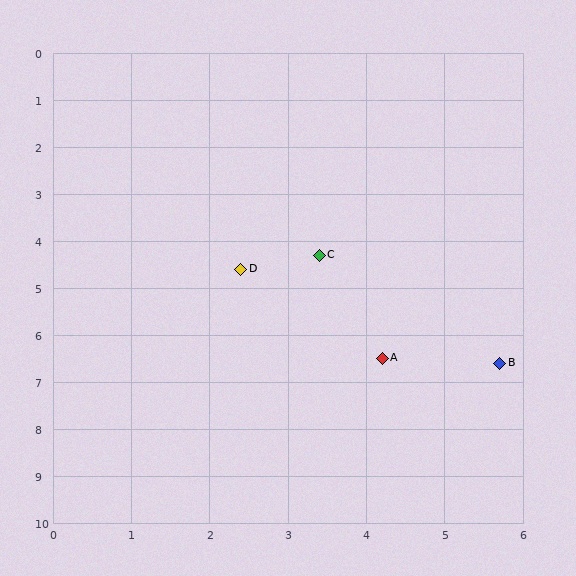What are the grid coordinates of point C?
Point C is at approximately (3.4, 4.3).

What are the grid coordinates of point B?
Point B is at approximately (5.7, 6.6).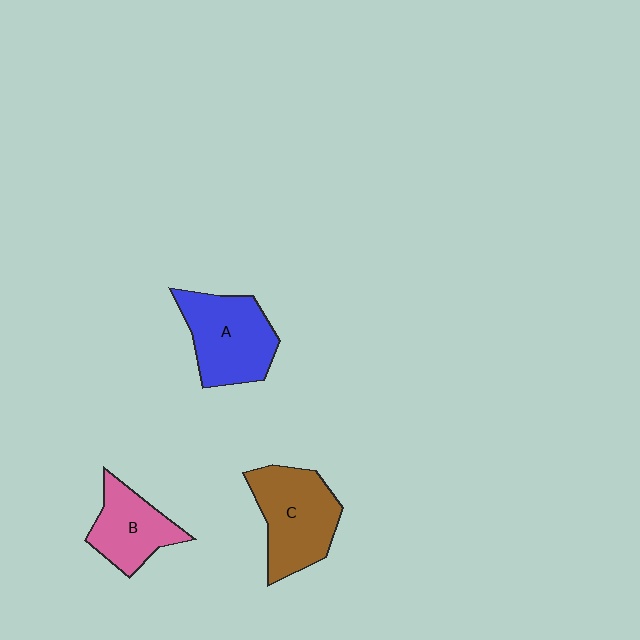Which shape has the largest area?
Shape C (brown).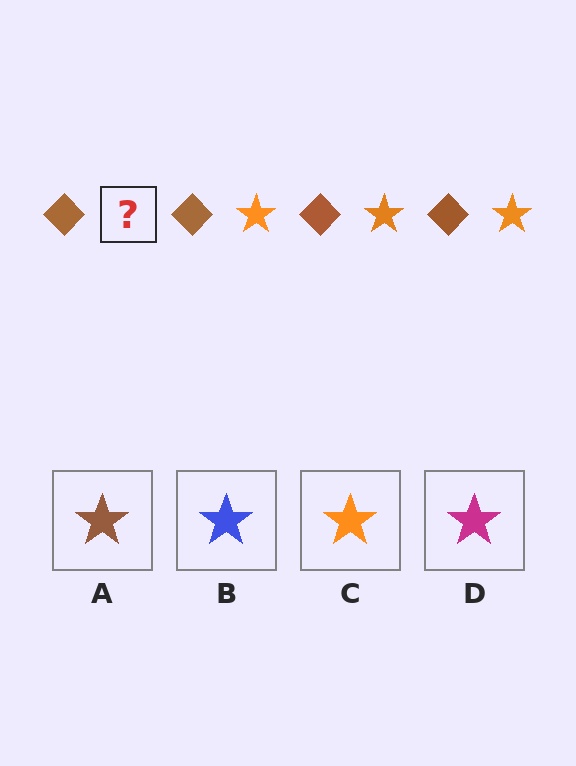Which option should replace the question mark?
Option C.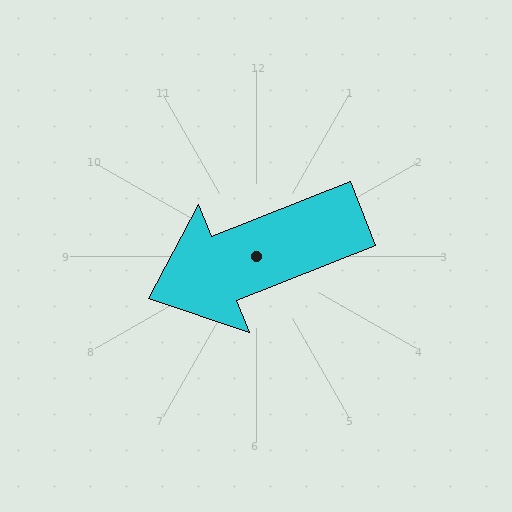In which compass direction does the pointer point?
West.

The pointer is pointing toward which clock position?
Roughly 8 o'clock.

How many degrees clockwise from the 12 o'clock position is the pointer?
Approximately 248 degrees.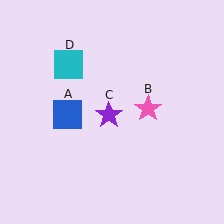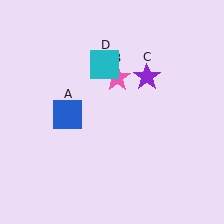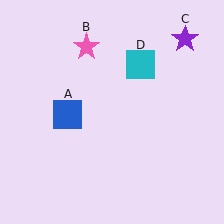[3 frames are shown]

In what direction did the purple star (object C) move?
The purple star (object C) moved up and to the right.